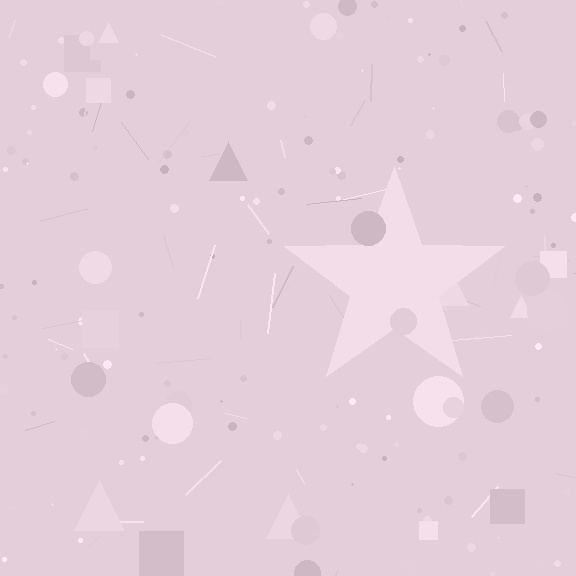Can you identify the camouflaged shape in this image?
The camouflaged shape is a star.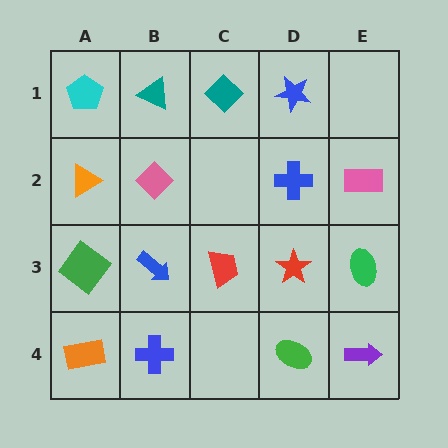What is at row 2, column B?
A pink diamond.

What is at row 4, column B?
A blue cross.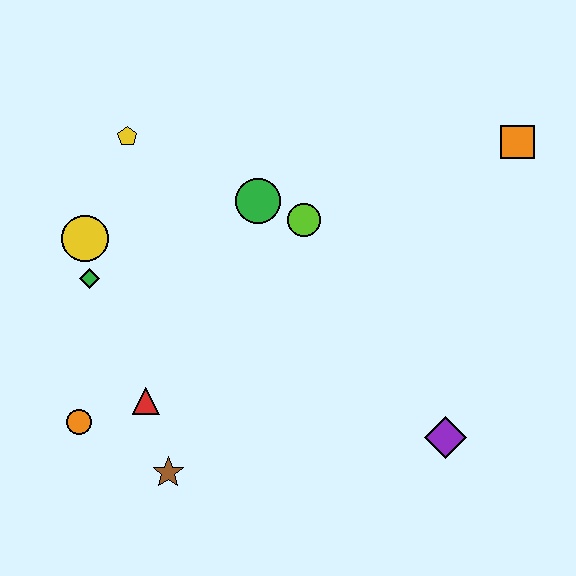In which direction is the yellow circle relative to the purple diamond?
The yellow circle is to the left of the purple diamond.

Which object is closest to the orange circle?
The red triangle is closest to the orange circle.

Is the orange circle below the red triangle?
Yes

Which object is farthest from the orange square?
The orange circle is farthest from the orange square.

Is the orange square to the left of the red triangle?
No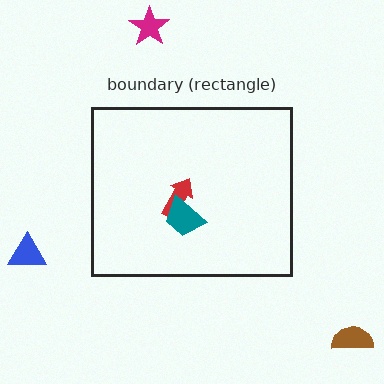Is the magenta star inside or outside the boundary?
Outside.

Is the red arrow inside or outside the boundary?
Inside.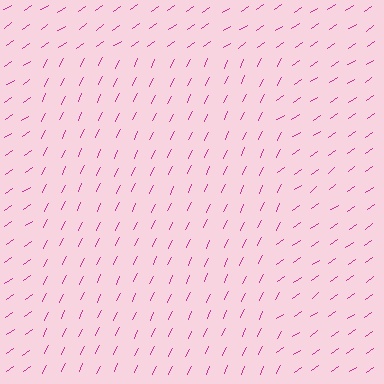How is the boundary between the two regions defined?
The boundary is defined purely by a change in line orientation (approximately 30 degrees difference). All lines are the same color and thickness.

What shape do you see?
I see a rectangle.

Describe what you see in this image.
The image is filled with small magenta line segments. A rectangle region in the image has lines oriented differently from the surrounding lines, creating a visible texture boundary.